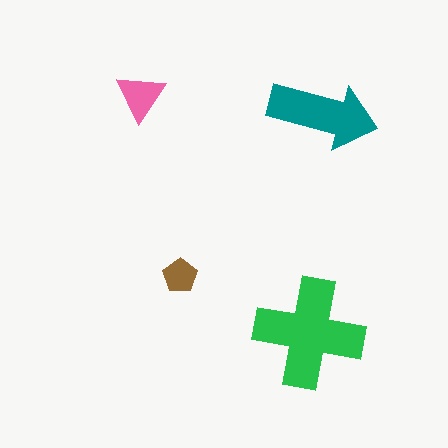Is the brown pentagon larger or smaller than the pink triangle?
Smaller.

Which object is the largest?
The green cross.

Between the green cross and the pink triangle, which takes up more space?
The green cross.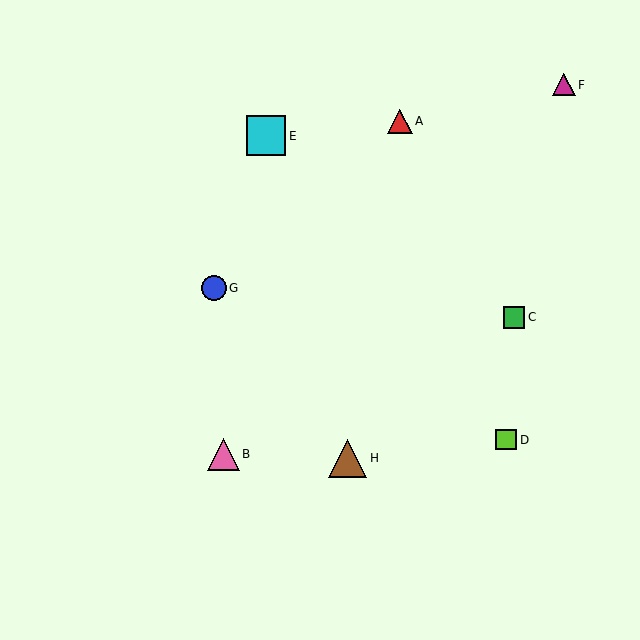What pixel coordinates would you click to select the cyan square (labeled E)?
Click at (266, 136) to select the cyan square E.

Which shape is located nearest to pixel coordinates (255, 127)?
The cyan square (labeled E) at (266, 136) is nearest to that location.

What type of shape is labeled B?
Shape B is a pink triangle.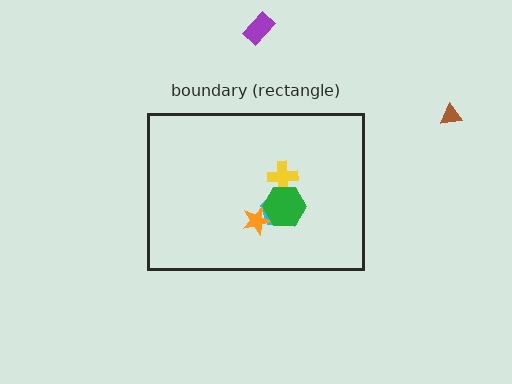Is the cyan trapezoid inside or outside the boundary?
Inside.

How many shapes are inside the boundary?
4 inside, 2 outside.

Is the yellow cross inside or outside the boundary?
Inside.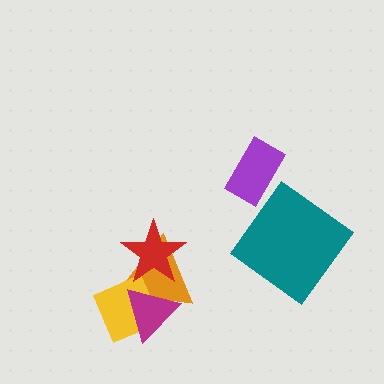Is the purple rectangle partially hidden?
No, no other shape covers it.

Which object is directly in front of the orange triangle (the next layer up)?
The yellow square is directly in front of the orange triangle.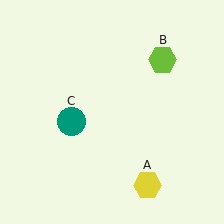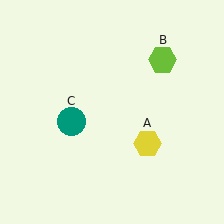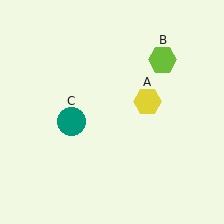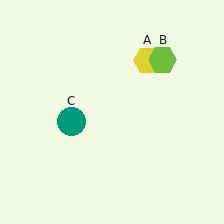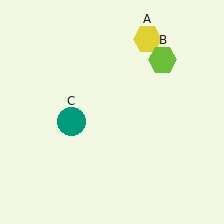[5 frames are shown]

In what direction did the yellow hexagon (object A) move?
The yellow hexagon (object A) moved up.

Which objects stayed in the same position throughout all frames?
Lime hexagon (object B) and teal circle (object C) remained stationary.